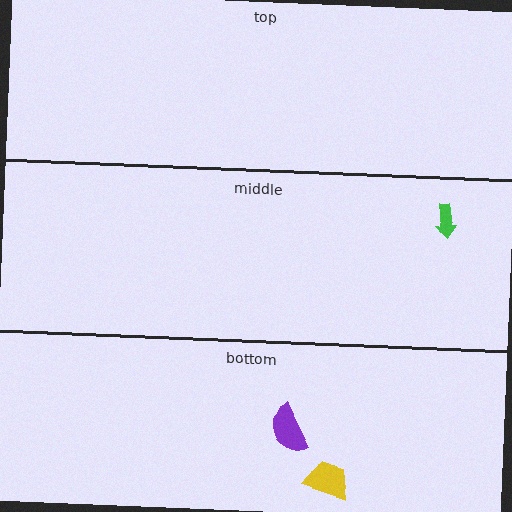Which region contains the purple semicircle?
The bottom region.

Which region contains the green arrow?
The middle region.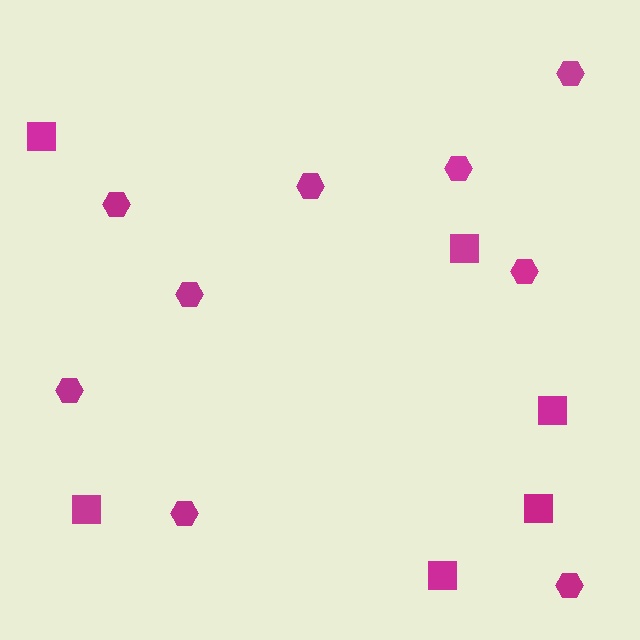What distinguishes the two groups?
There are 2 groups: one group of squares (6) and one group of hexagons (9).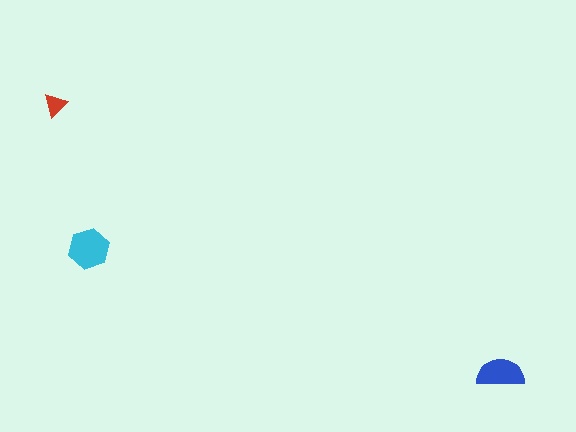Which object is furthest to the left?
The red triangle is leftmost.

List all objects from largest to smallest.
The cyan hexagon, the blue semicircle, the red triangle.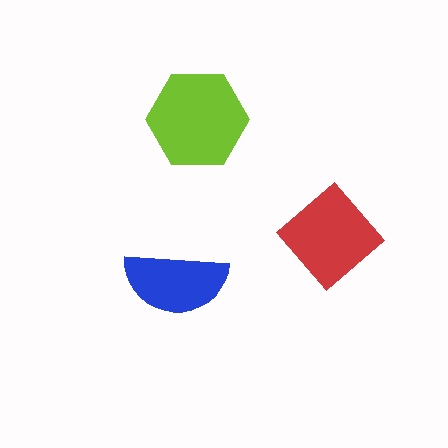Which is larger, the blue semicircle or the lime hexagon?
The lime hexagon.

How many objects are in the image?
There are 3 objects in the image.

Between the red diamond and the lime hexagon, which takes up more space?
The lime hexagon.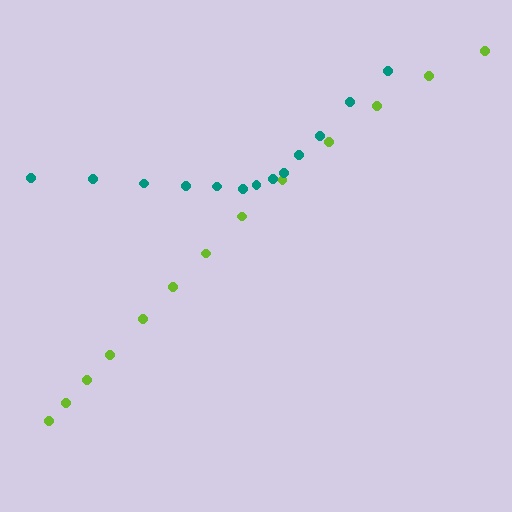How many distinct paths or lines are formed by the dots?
There are 2 distinct paths.